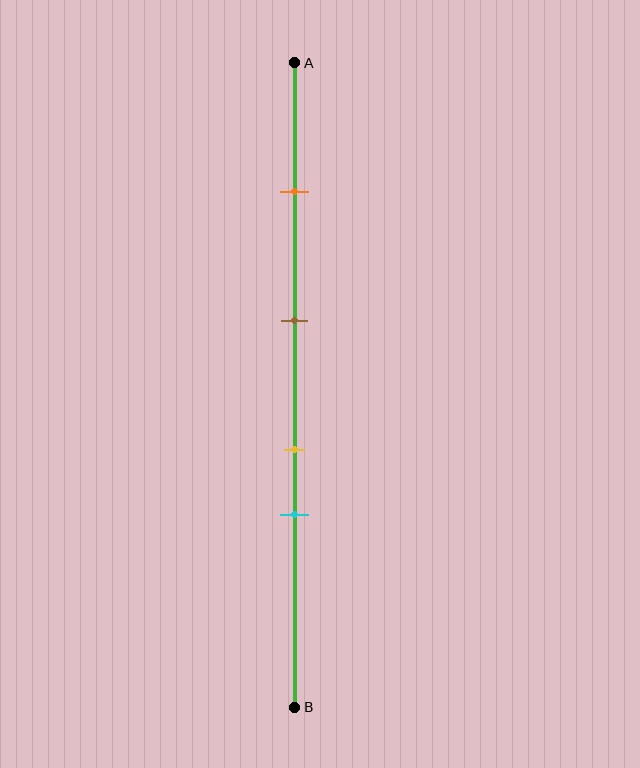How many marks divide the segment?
There are 4 marks dividing the segment.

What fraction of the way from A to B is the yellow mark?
The yellow mark is approximately 60% (0.6) of the way from A to B.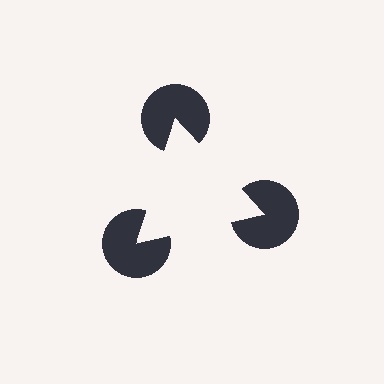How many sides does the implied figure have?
3 sides.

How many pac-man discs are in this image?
There are 3 — one at each vertex of the illusory triangle.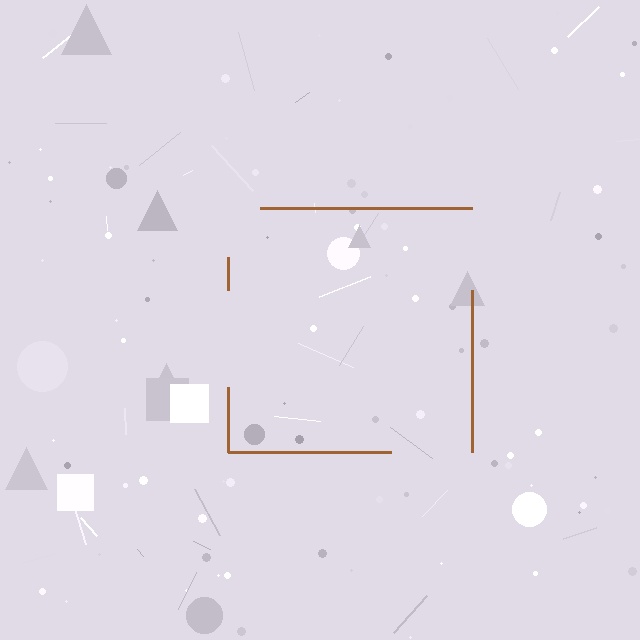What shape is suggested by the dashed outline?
The dashed outline suggests a square.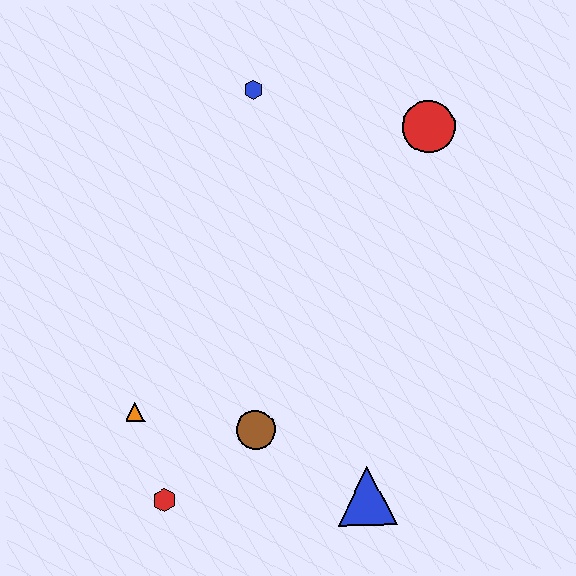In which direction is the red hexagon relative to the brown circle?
The red hexagon is to the left of the brown circle.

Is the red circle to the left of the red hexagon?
No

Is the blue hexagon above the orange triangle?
Yes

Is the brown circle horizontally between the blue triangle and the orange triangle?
Yes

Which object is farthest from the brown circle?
The red circle is farthest from the brown circle.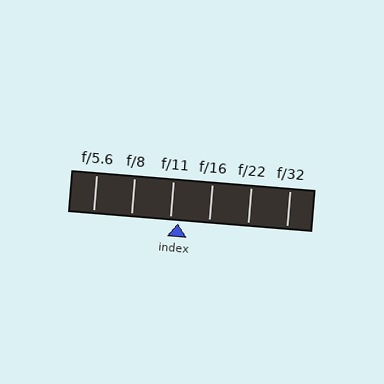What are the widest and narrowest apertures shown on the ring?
The widest aperture shown is f/5.6 and the narrowest is f/32.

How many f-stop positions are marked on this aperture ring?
There are 6 f-stop positions marked.